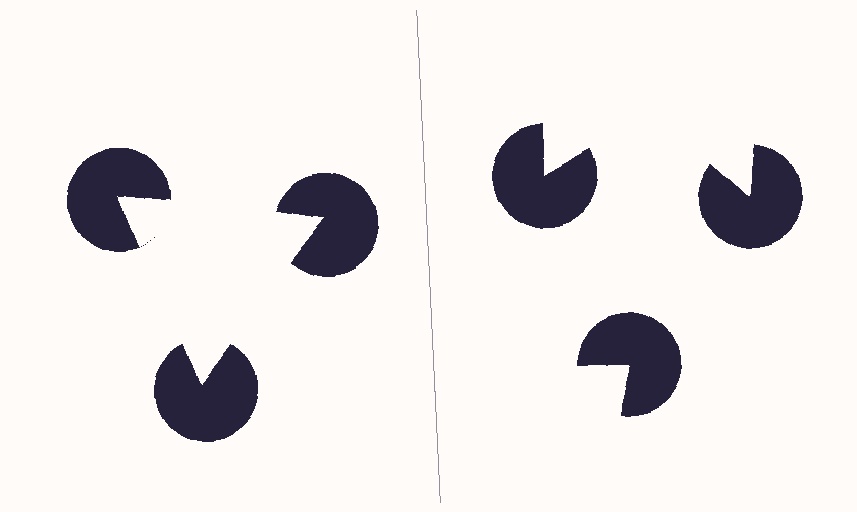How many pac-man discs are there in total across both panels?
6 — 3 on each side.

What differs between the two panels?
The pac-man discs are positioned identically on both sides; only the wedge orientations differ. On the left they align to a triangle; on the right they are misaligned.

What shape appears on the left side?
An illusory triangle.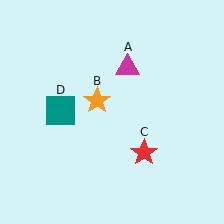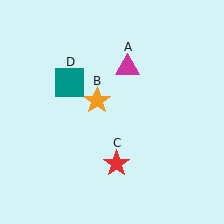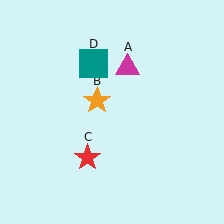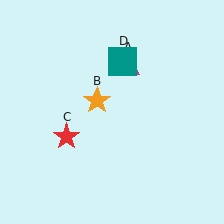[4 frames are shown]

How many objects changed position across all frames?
2 objects changed position: red star (object C), teal square (object D).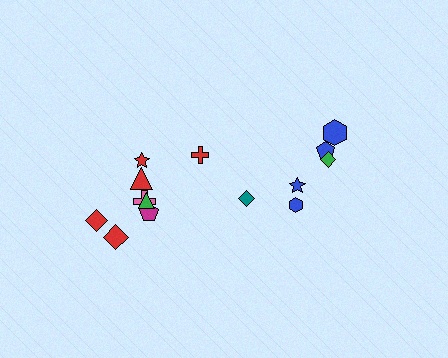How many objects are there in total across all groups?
There are 14 objects.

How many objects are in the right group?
There are 6 objects.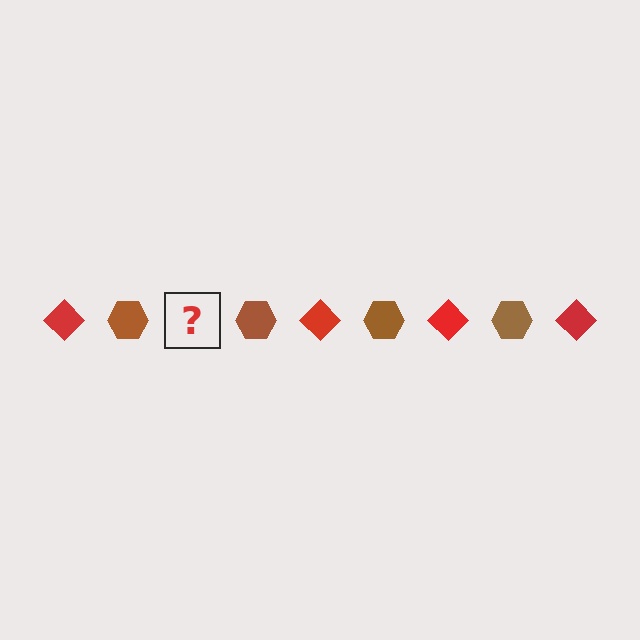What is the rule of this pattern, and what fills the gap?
The rule is that the pattern alternates between red diamond and brown hexagon. The gap should be filled with a red diamond.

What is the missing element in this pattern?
The missing element is a red diamond.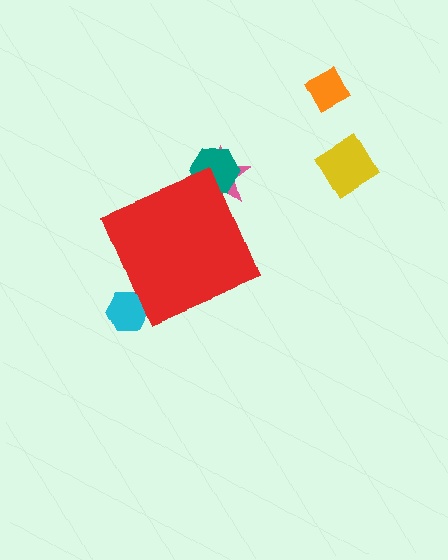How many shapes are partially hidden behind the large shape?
3 shapes are partially hidden.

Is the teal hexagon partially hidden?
Yes, the teal hexagon is partially hidden behind the red diamond.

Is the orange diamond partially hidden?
No, the orange diamond is fully visible.